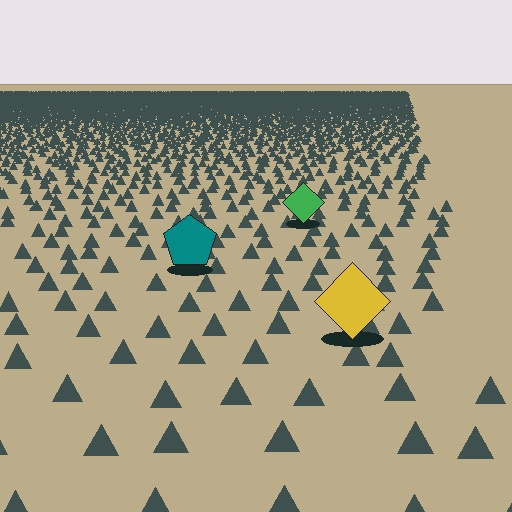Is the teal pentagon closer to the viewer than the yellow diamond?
No. The yellow diamond is closer — you can tell from the texture gradient: the ground texture is coarser near it.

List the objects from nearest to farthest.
From nearest to farthest: the yellow diamond, the teal pentagon, the green diamond.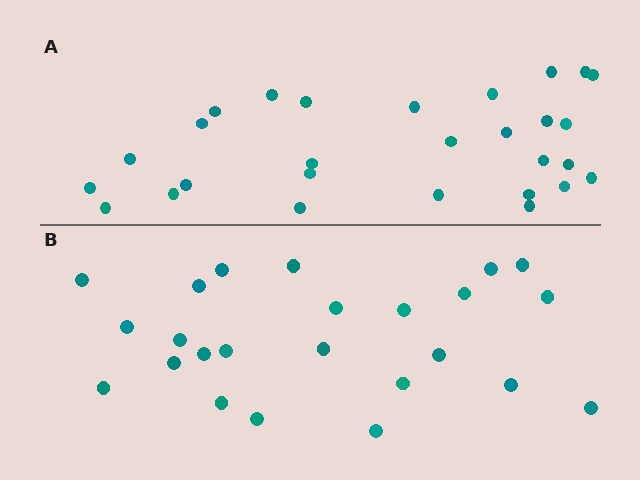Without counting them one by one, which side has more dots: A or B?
Region A (the top region) has more dots.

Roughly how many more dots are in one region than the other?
Region A has about 4 more dots than region B.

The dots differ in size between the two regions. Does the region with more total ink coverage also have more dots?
No. Region B has more total ink coverage because its dots are larger, but region A actually contains more individual dots. Total area can be misleading — the number of items is what matters here.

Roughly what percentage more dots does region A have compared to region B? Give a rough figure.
About 15% more.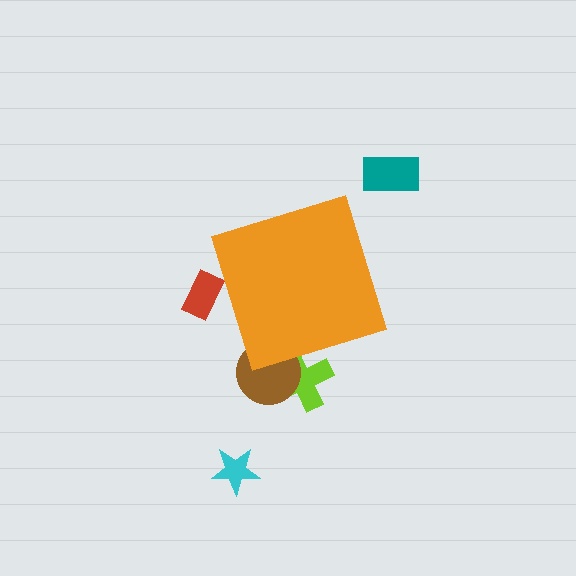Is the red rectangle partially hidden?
Yes, the red rectangle is partially hidden behind the orange diamond.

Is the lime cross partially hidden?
Yes, the lime cross is partially hidden behind the orange diamond.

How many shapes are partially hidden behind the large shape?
3 shapes are partially hidden.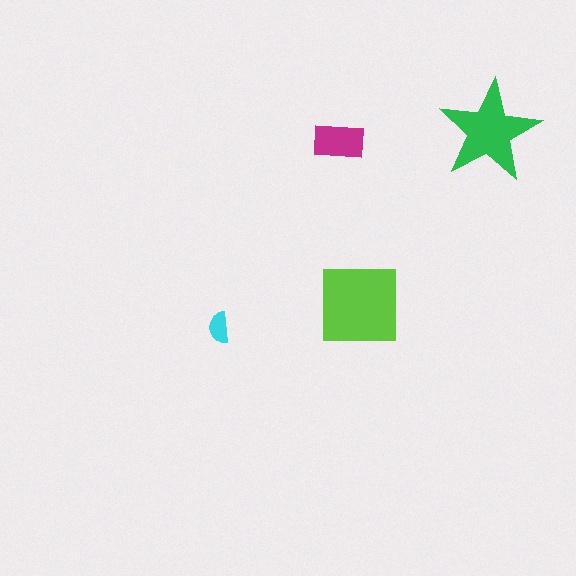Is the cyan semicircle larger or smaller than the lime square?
Smaller.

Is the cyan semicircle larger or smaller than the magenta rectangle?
Smaller.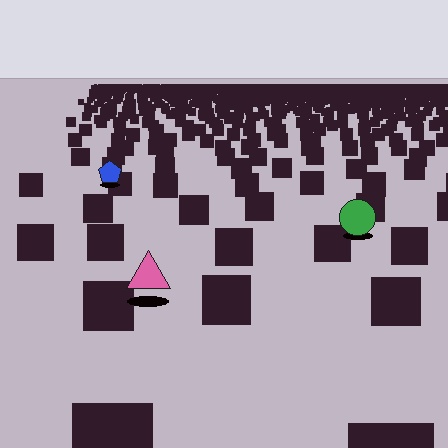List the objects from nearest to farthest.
From nearest to farthest: the pink triangle, the green circle, the blue pentagon.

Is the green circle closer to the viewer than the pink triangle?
No. The pink triangle is closer — you can tell from the texture gradient: the ground texture is coarser near it.